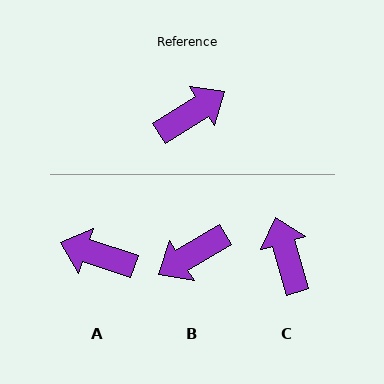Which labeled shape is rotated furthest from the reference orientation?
B, about 178 degrees away.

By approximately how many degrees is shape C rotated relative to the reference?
Approximately 74 degrees counter-clockwise.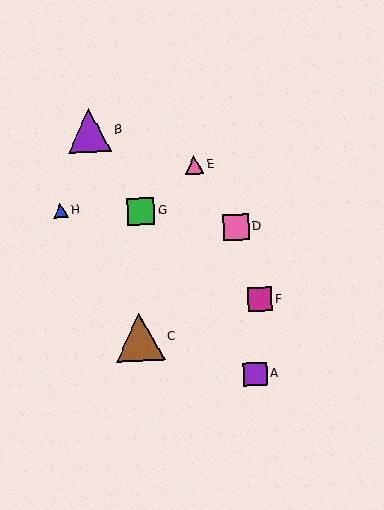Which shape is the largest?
The brown triangle (labeled C) is the largest.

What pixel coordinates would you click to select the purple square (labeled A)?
Click at (255, 374) to select the purple square A.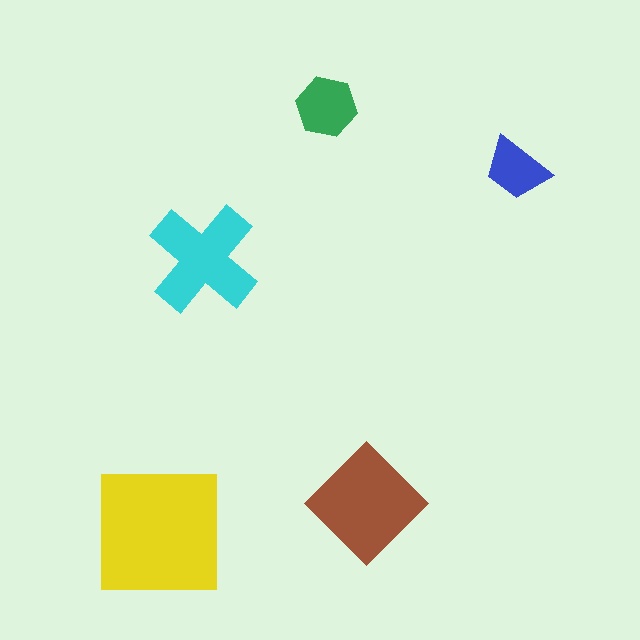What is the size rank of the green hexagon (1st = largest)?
4th.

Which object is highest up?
The green hexagon is topmost.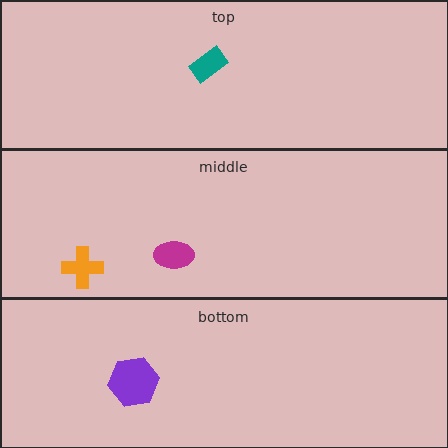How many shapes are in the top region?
1.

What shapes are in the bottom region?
The purple hexagon.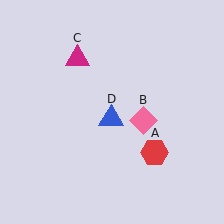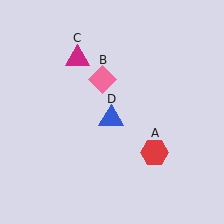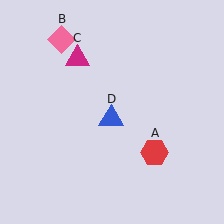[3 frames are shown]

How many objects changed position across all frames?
1 object changed position: pink diamond (object B).